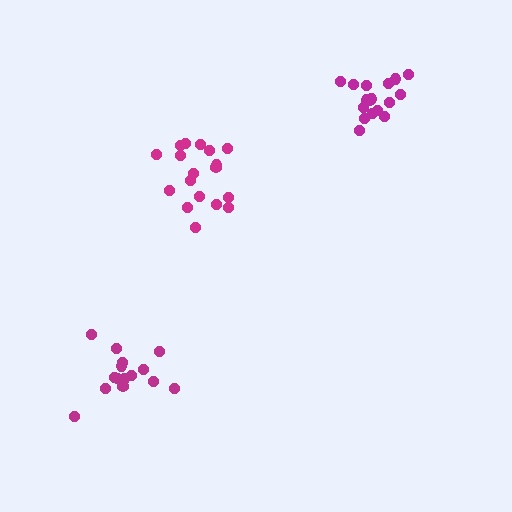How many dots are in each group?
Group 1: 17 dots, Group 2: 18 dots, Group 3: 16 dots (51 total).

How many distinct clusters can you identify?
There are 3 distinct clusters.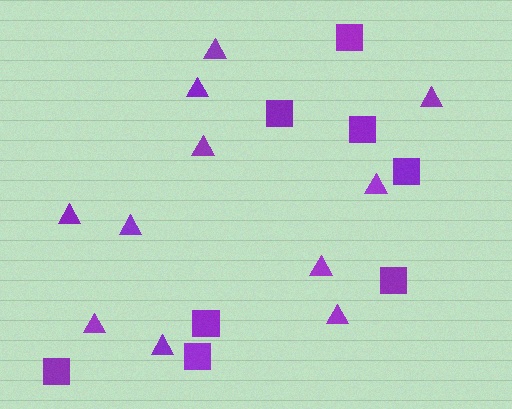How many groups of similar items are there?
There are 2 groups: one group of squares (8) and one group of triangles (11).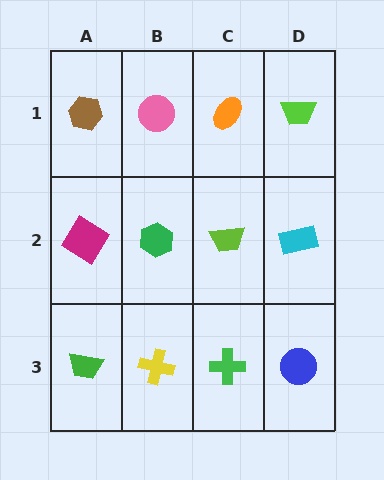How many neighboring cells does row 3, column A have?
2.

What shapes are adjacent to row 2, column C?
An orange ellipse (row 1, column C), a green cross (row 3, column C), a green hexagon (row 2, column B), a cyan rectangle (row 2, column D).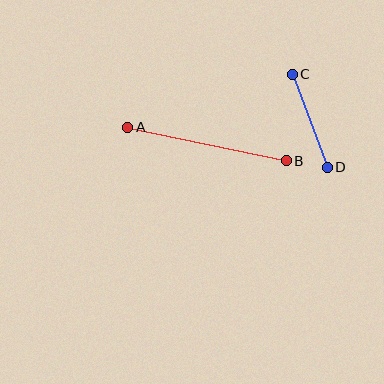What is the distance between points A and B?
The distance is approximately 162 pixels.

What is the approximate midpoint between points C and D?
The midpoint is at approximately (310, 121) pixels.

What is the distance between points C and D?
The distance is approximately 99 pixels.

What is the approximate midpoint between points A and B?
The midpoint is at approximately (207, 144) pixels.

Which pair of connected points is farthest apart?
Points A and B are farthest apart.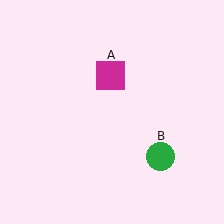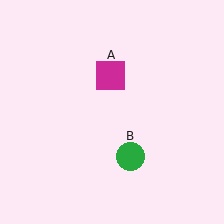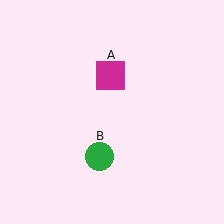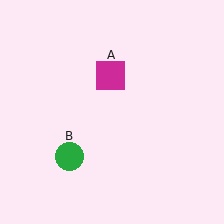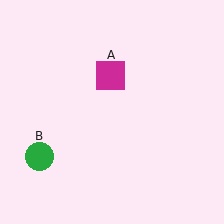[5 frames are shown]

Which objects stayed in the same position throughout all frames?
Magenta square (object A) remained stationary.